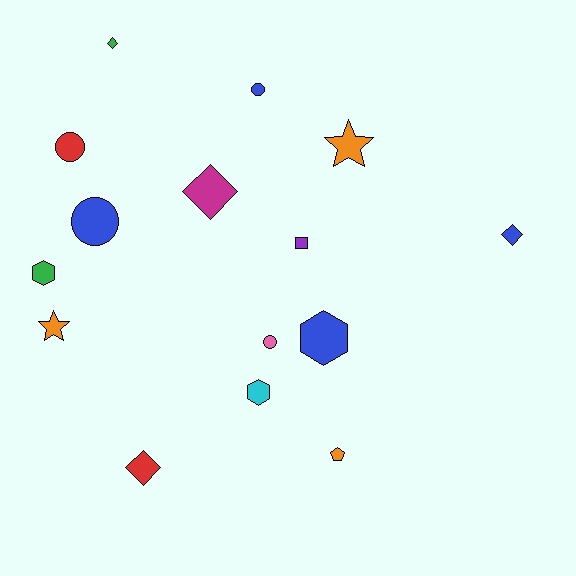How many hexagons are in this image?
There are 3 hexagons.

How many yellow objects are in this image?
There are no yellow objects.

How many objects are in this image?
There are 15 objects.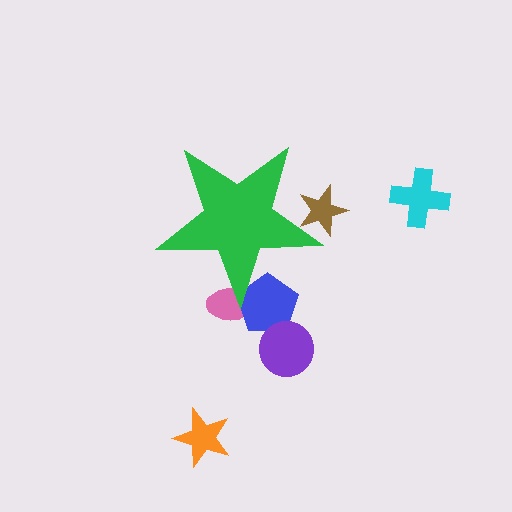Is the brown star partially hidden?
Yes, the brown star is partially hidden behind the green star.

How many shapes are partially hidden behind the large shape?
3 shapes are partially hidden.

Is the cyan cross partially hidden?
No, the cyan cross is fully visible.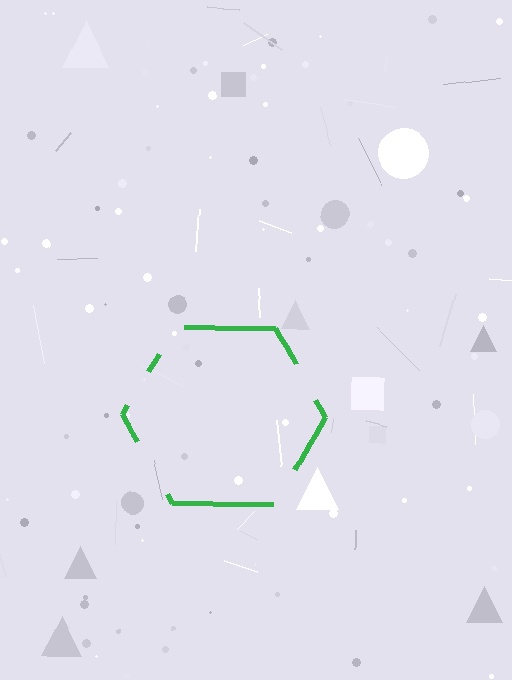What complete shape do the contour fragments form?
The contour fragments form a hexagon.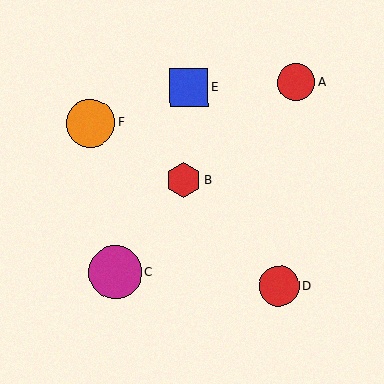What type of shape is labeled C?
Shape C is a magenta circle.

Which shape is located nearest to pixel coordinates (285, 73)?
The red circle (labeled A) at (297, 83) is nearest to that location.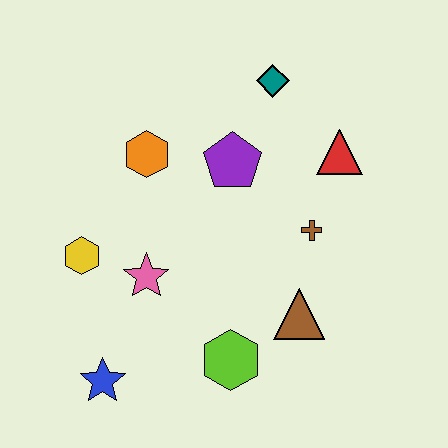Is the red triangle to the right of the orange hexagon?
Yes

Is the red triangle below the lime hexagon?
No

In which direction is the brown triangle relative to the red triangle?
The brown triangle is below the red triangle.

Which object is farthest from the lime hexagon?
The teal diamond is farthest from the lime hexagon.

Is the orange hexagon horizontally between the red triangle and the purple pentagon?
No